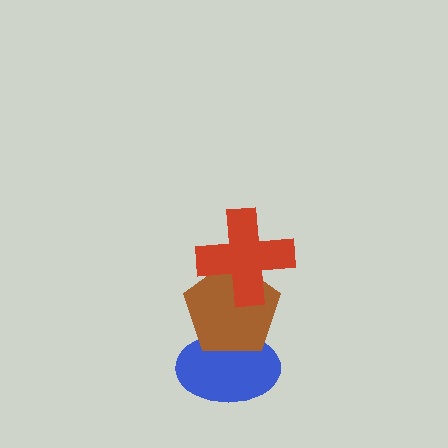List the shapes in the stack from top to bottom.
From top to bottom: the red cross, the brown pentagon, the blue ellipse.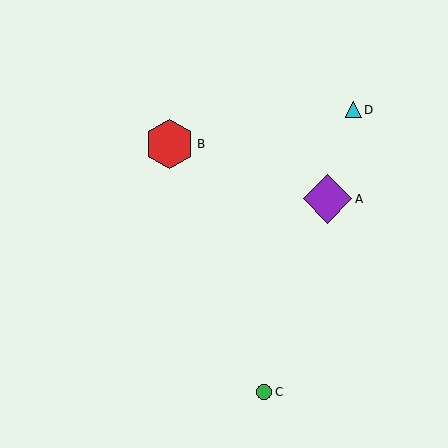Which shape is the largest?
The red hexagon (labeled B) is the largest.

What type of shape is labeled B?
Shape B is a red hexagon.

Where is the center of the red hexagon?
The center of the red hexagon is at (169, 144).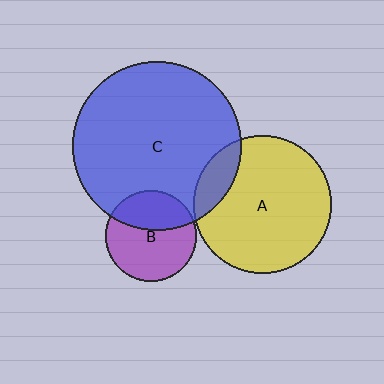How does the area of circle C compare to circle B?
Approximately 3.4 times.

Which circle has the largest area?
Circle C (blue).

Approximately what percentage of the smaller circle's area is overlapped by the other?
Approximately 35%.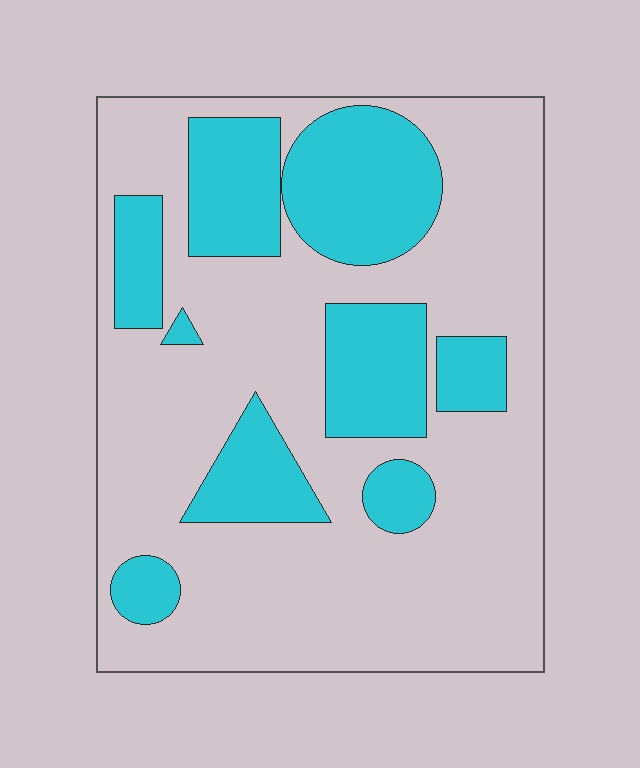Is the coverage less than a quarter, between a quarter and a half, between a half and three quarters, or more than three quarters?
Between a quarter and a half.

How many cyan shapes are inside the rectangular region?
9.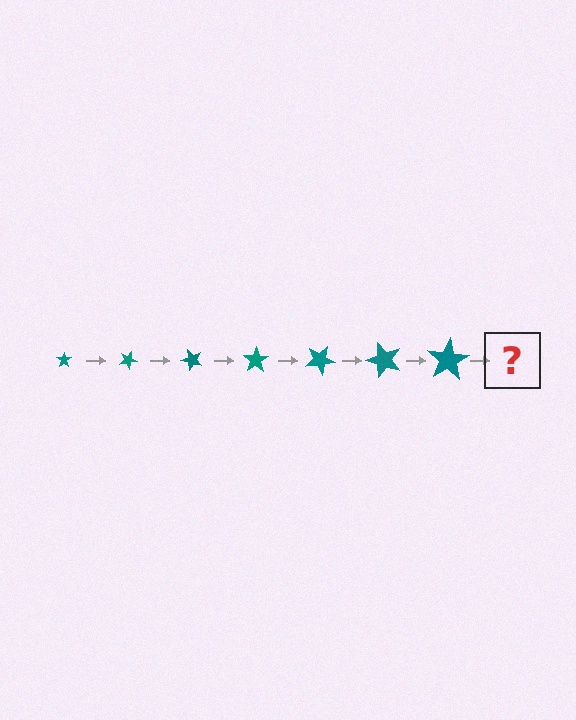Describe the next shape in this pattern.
It should be a star, larger than the previous one and rotated 175 degrees from the start.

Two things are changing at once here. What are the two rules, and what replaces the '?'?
The two rules are that the star grows larger each step and it rotates 25 degrees each step. The '?' should be a star, larger than the previous one and rotated 175 degrees from the start.